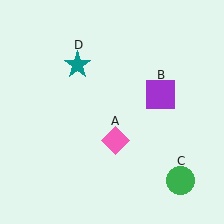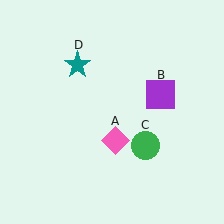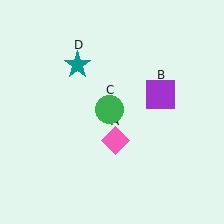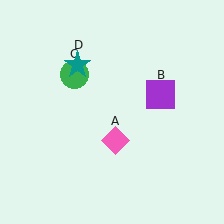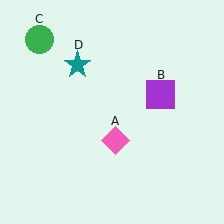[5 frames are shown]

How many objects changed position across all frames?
1 object changed position: green circle (object C).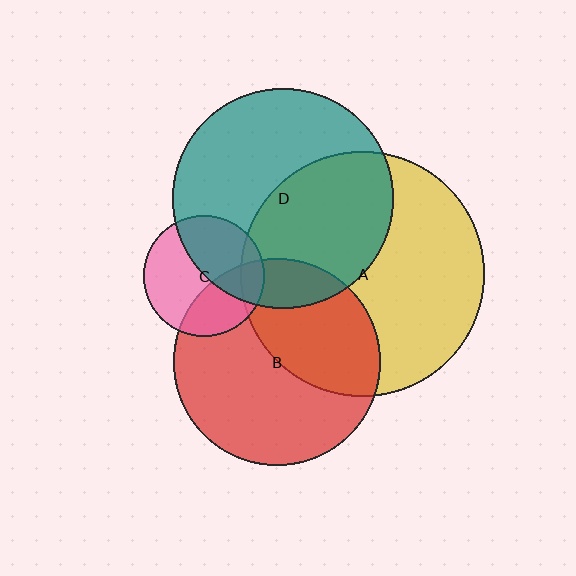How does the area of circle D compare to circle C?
Approximately 3.3 times.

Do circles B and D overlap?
Yes.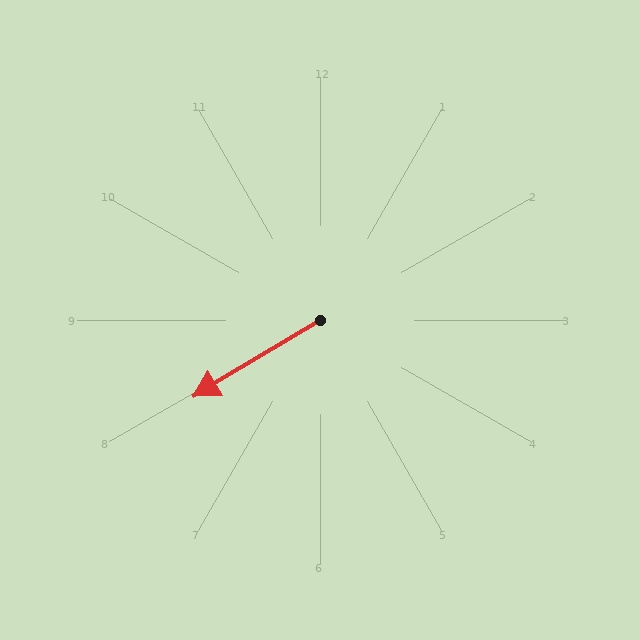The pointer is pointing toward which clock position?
Roughly 8 o'clock.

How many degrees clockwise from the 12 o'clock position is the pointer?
Approximately 239 degrees.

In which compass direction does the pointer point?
Southwest.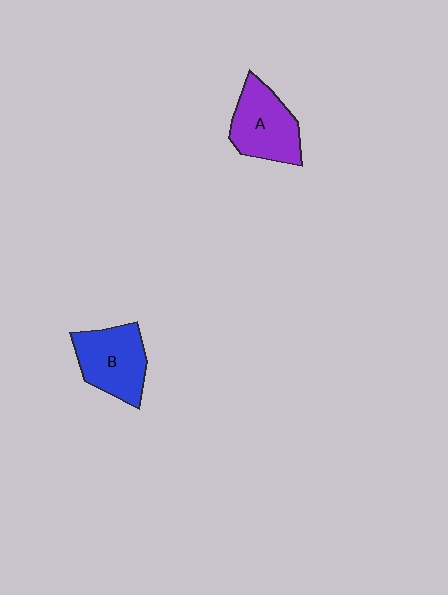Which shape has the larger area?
Shape B (blue).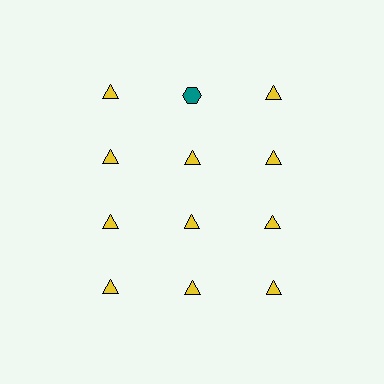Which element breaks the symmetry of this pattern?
The teal hexagon in the top row, second from left column breaks the symmetry. All other shapes are yellow triangles.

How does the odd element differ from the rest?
It differs in both color (teal instead of yellow) and shape (hexagon instead of triangle).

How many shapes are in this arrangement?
There are 12 shapes arranged in a grid pattern.